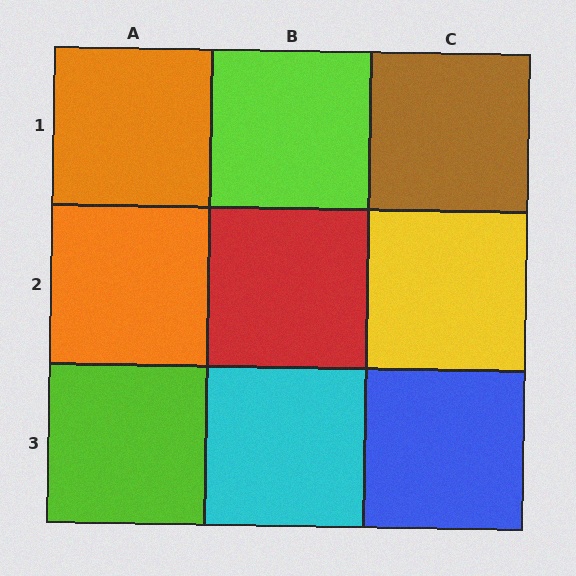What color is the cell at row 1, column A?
Orange.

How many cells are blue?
1 cell is blue.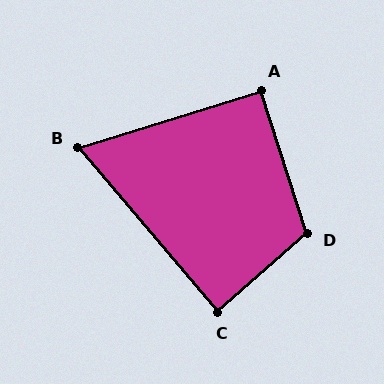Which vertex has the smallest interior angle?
B, at approximately 67 degrees.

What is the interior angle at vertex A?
Approximately 91 degrees (approximately right).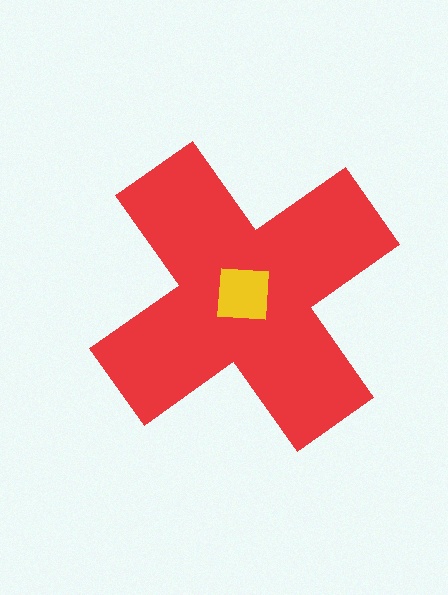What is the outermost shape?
The red cross.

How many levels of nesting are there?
2.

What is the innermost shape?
The yellow square.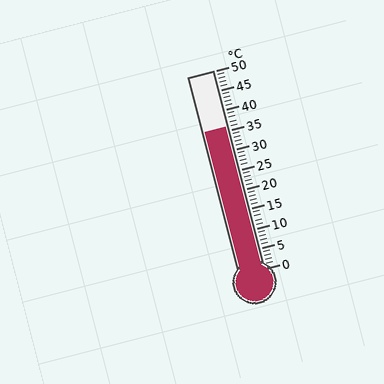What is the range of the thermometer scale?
The thermometer scale ranges from 0°C to 50°C.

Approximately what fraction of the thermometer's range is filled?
The thermometer is filled to approximately 70% of its range.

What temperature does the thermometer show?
The thermometer shows approximately 36°C.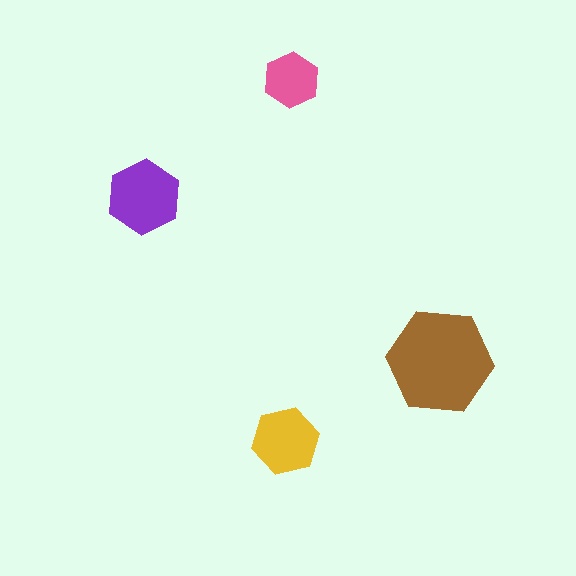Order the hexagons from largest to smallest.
the brown one, the purple one, the yellow one, the pink one.